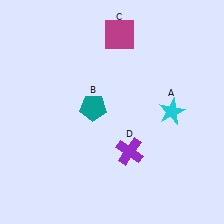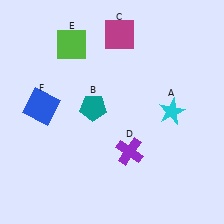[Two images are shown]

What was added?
A lime square (E), a blue square (F) were added in Image 2.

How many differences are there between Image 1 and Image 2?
There are 2 differences between the two images.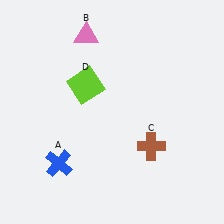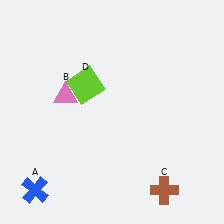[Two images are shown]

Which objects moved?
The objects that moved are: the blue cross (A), the pink triangle (B), the brown cross (C).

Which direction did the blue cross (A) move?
The blue cross (A) moved down.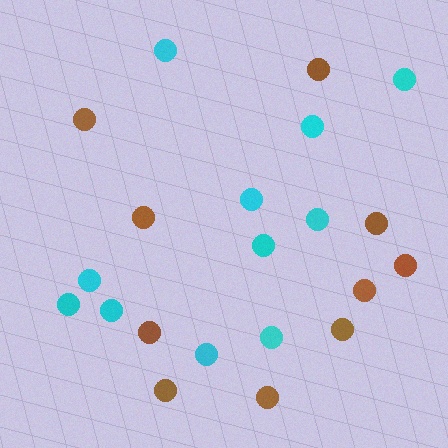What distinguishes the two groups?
There are 2 groups: one group of cyan circles (11) and one group of brown circles (10).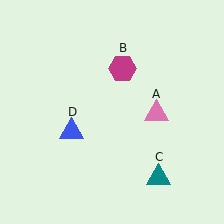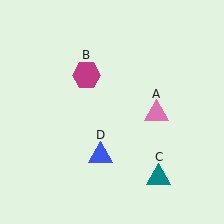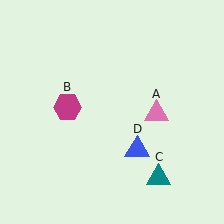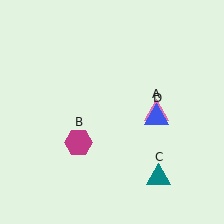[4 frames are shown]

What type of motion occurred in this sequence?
The magenta hexagon (object B), blue triangle (object D) rotated counterclockwise around the center of the scene.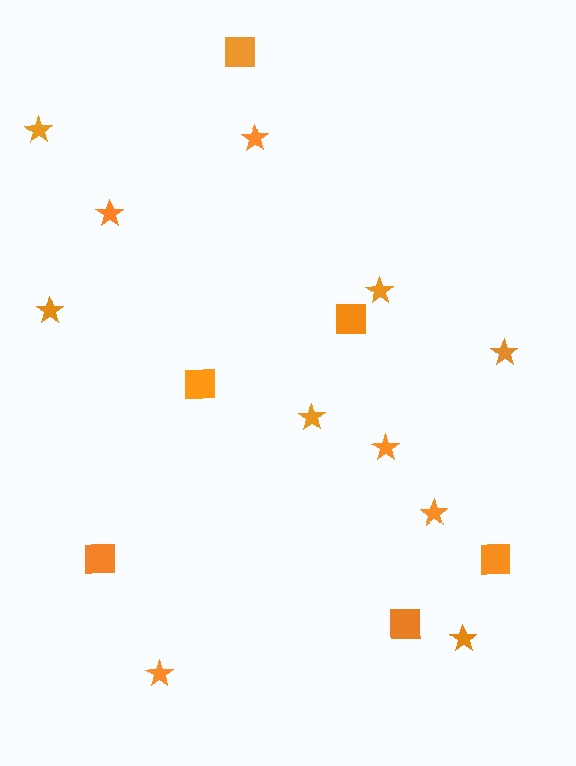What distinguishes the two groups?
There are 2 groups: one group of stars (11) and one group of squares (6).